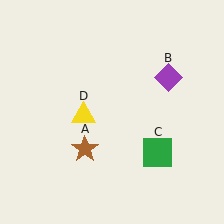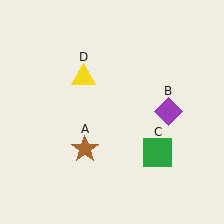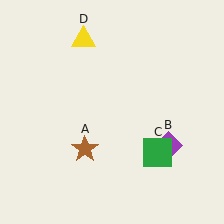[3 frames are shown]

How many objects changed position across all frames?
2 objects changed position: purple diamond (object B), yellow triangle (object D).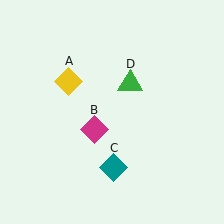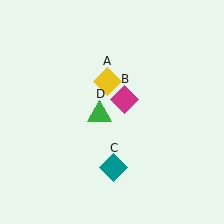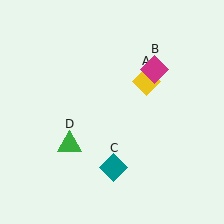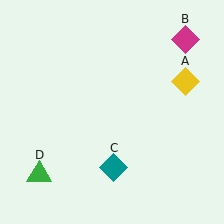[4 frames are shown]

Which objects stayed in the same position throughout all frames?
Teal diamond (object C) remained stationary.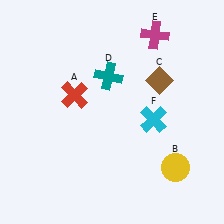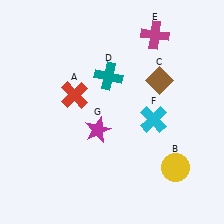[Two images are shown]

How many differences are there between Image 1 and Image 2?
There is 1 difference between the two images.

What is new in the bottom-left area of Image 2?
A magenta star (G) was added in the bottom-left area of Image 2.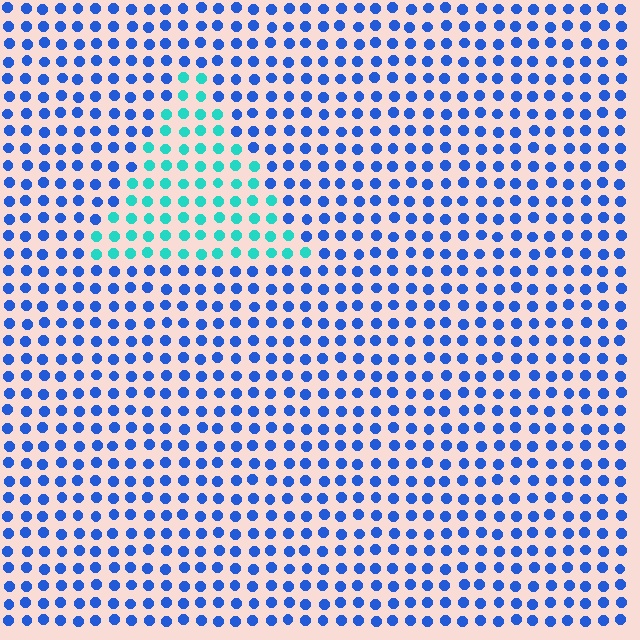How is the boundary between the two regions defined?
The boundary is defined purely by a slight shift in hue (about 48 degrees). Spacing, size, and orientation are identical on both sides.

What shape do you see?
I see a triangle.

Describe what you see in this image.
The image is filled with small blue elements in a uniform arrangement. A triangle-shaped region is visible where the elements are tinted to a slightly different hue, forming a subtle color boundary.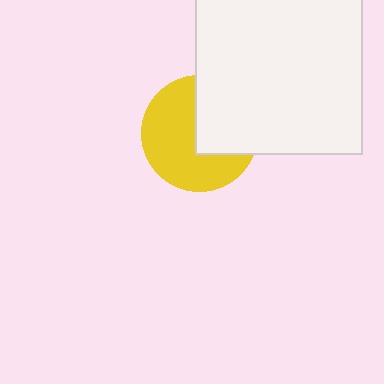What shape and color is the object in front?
The object in front is a white square.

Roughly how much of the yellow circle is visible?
About half of it is visible (roughly 60%).